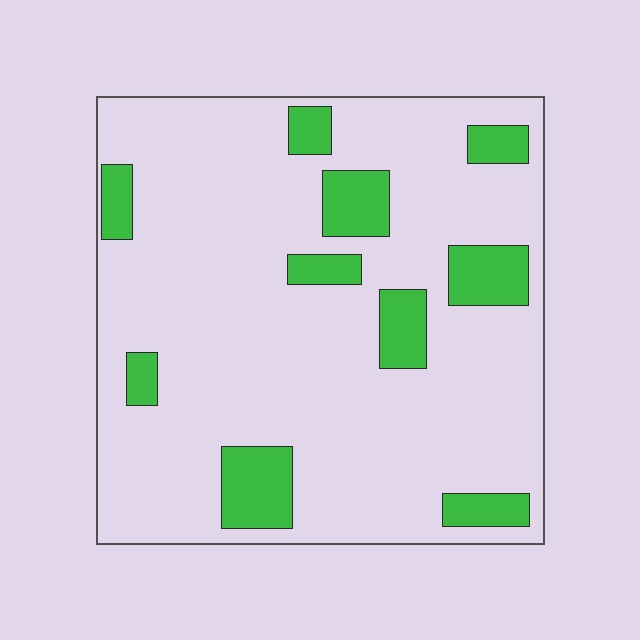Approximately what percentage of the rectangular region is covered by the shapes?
Approximately 15%.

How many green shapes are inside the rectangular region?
10.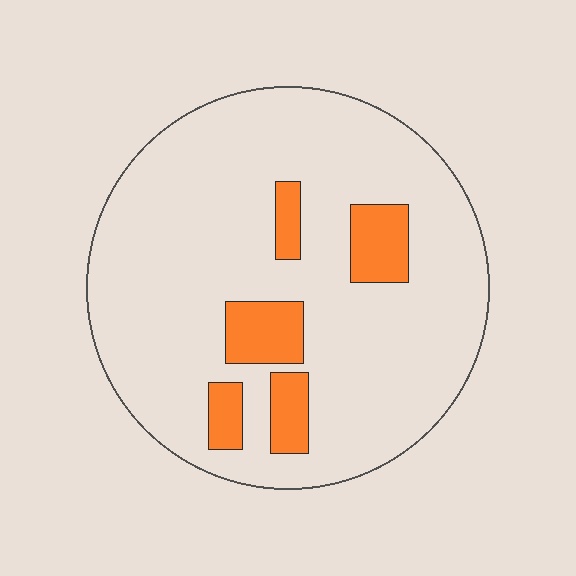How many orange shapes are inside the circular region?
5.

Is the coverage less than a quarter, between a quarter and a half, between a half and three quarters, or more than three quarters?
Less than a quarter.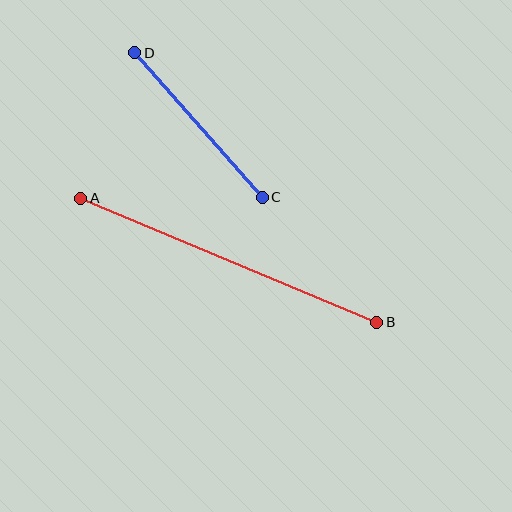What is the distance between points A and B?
The distance is approximately 321 pixels.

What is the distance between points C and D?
The distance is approximately 193 pixels.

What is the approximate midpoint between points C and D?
The midpoint is at approximately (198, 125) pixels.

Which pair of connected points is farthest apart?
Points A and B are farthest apart.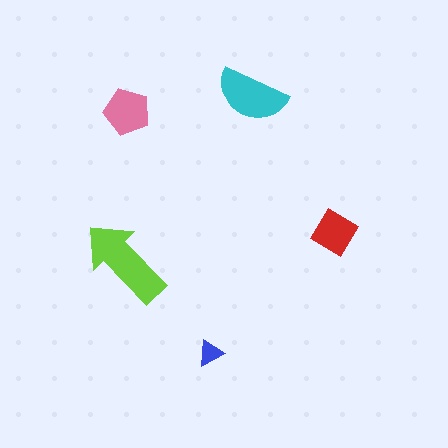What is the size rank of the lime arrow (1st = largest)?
1st.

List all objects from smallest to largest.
The blue triangle, the red diamond, the pink pentagon, the cyan semicircle, the lime arrow.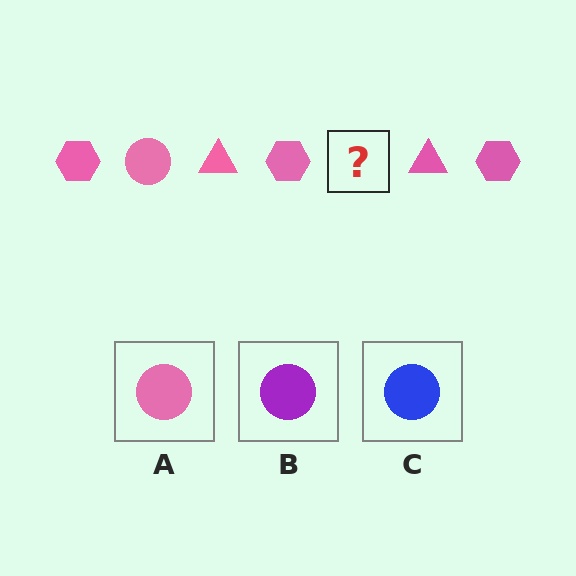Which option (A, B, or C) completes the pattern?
A.